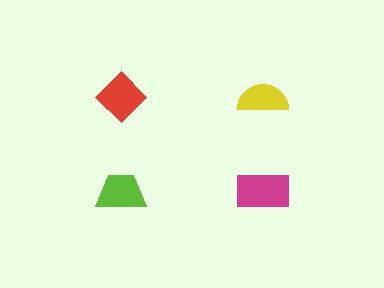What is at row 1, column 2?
A yellow semicircle.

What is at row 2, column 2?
A magenta rectangle.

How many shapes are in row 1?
2 shapes.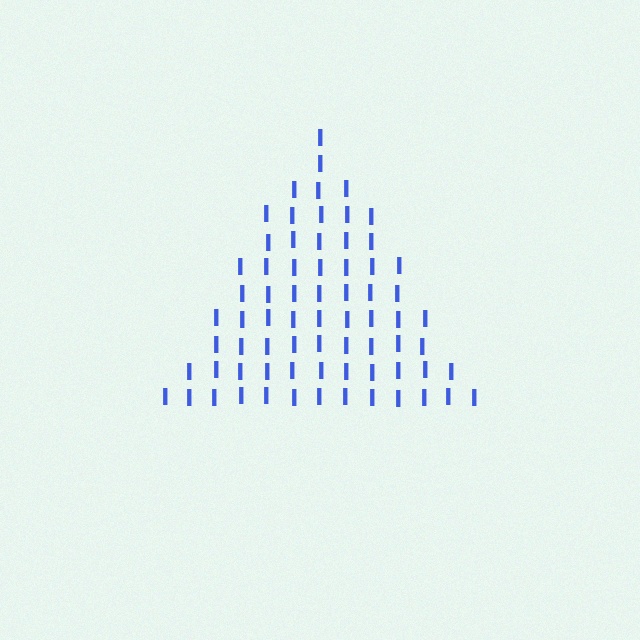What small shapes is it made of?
It is made of small letter I's.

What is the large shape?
The large shape is a triangle.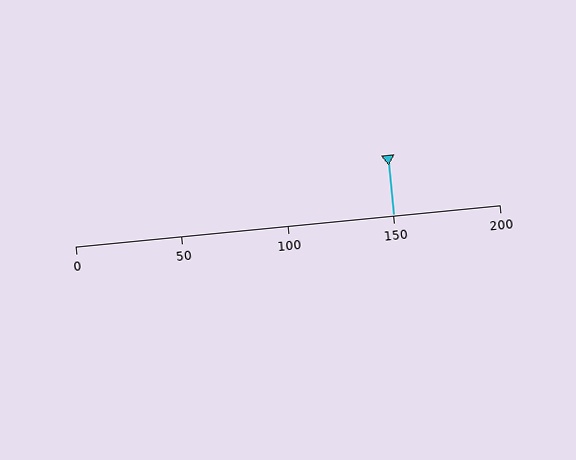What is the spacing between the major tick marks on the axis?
The major ticks are spaced 50 apart.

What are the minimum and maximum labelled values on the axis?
The axis runs from 0 to 200.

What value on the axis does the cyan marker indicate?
The marker indicates approximately 150.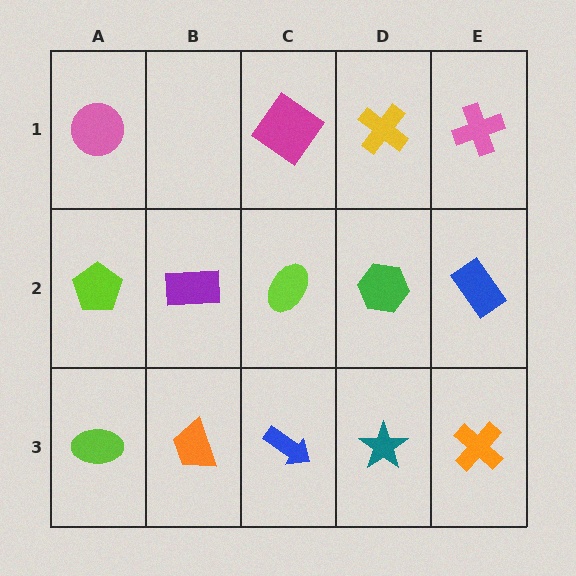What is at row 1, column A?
A pink circle.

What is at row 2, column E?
A blue rectangle.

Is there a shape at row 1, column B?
No, that cell is empty.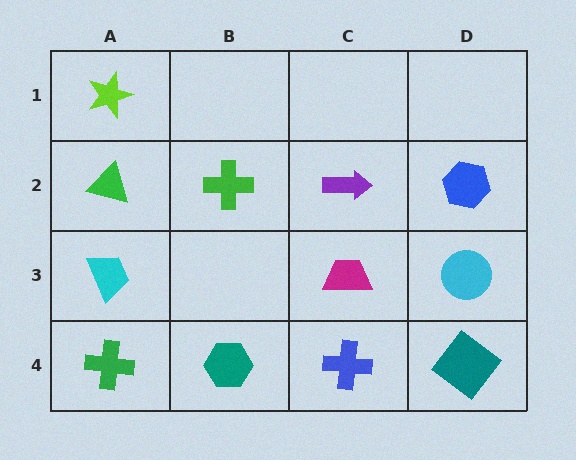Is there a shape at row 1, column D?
No, that cell is empty.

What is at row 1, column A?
A lime star.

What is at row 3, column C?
A magenta trapezoid.